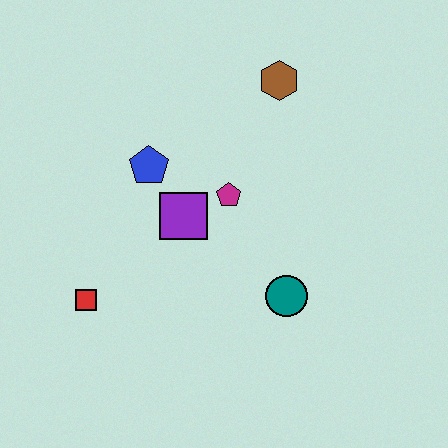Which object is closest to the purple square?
The magenta pentagon is closest to the purple square.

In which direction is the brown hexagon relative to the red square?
The brown hexagon is above the red square.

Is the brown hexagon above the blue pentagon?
Yes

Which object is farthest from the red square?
The brown hexagon is farthest from the red square.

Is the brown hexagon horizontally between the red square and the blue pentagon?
No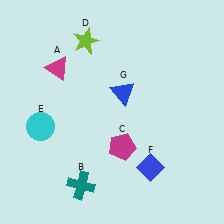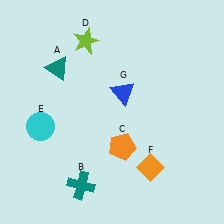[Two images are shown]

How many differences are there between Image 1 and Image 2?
There are 3 differences between the two images.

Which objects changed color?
A changed from magenta to teal. C changed from magenta to orange. F changed from blue to orange.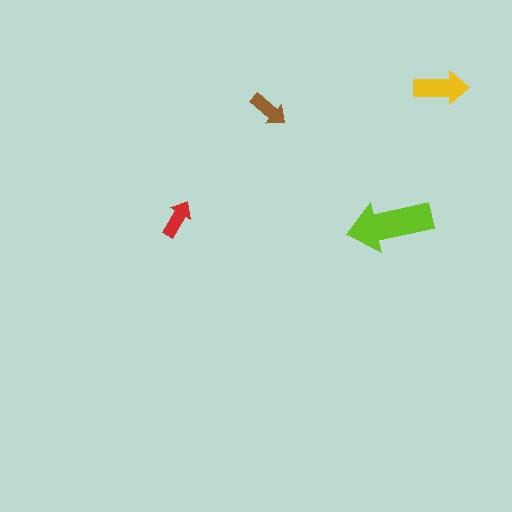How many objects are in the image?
There are 4 objects in the image.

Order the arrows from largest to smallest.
the lime one, the yellow one, the brown one, the red one.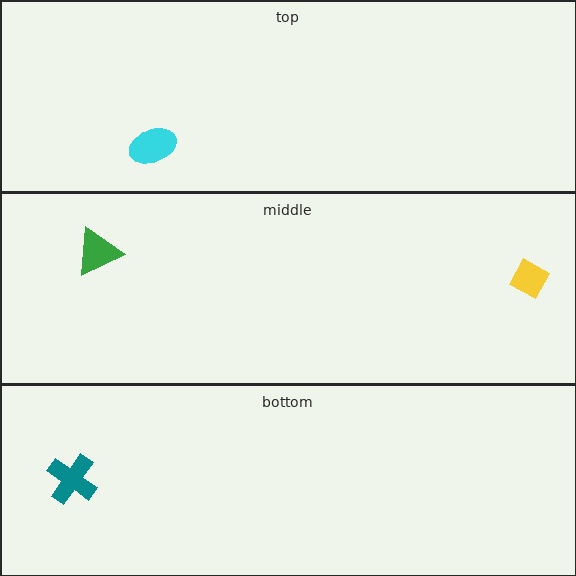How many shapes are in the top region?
1.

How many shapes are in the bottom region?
1.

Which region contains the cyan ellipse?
The top region.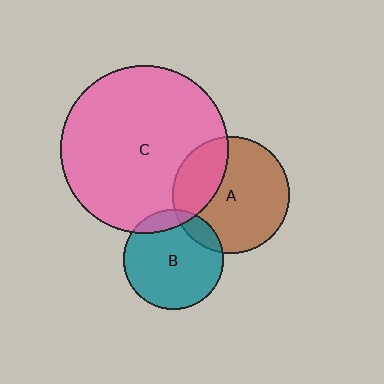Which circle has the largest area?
Circle C (pink).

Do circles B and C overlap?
Yes.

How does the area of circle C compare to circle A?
Approximately 2.0 times.